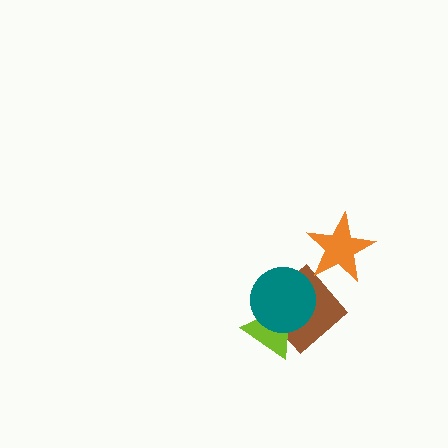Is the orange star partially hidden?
No, no other shape covers it.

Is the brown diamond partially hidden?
Yes, it is partially covered by another shape.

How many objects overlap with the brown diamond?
3 objects overlap with the brown diamond.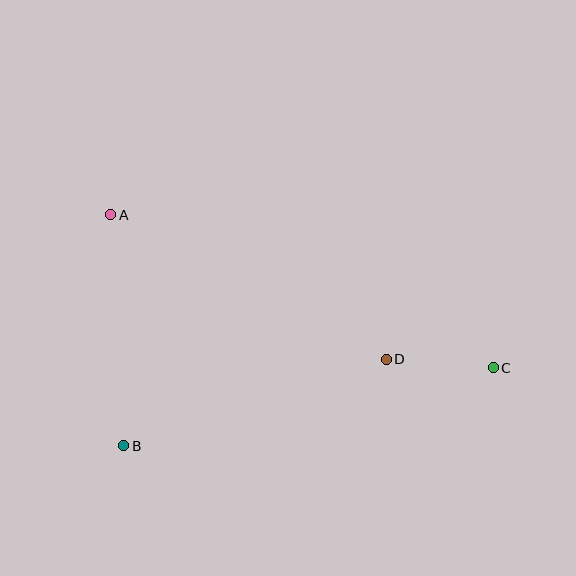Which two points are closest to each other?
Points C and D are closest to each other.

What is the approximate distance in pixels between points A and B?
The distance between A and B is approximately 231 pixels.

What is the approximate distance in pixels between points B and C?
The distance between B and C is approximately 378 pixels.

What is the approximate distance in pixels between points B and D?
The distance between B and D is approximately 276 pixels.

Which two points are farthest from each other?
Points A and C are farthest from each other.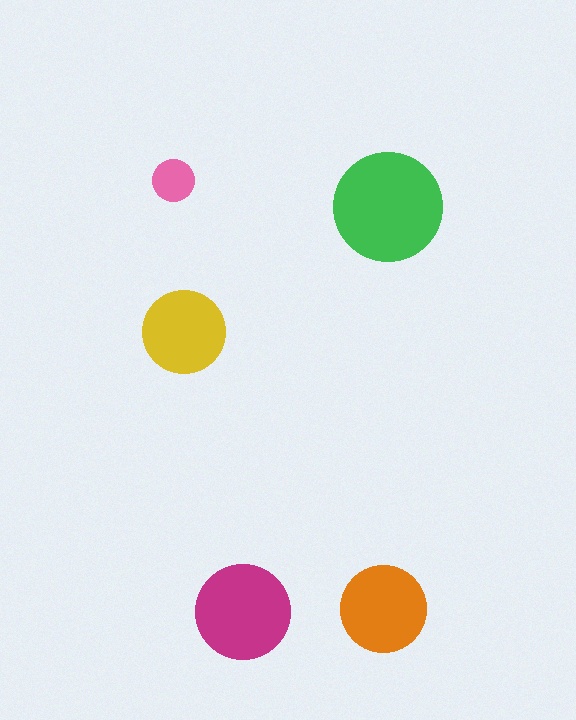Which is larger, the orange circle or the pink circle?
The orange one.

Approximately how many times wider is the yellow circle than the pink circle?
About 2 times wider.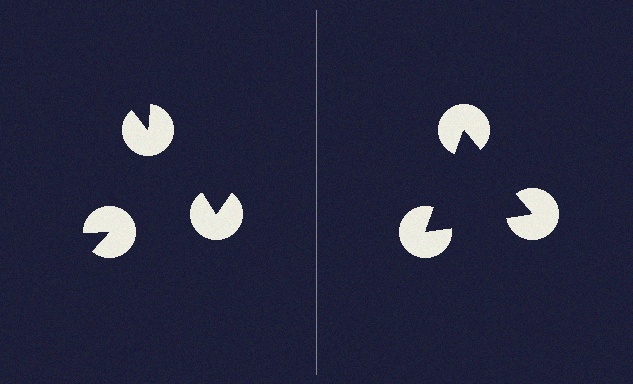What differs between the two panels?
The pac-man discs are positioned identically on both sides; only the wedge orientations differ. On the right they align to a triangle; on the left they are misaligned.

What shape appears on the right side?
An illusory triangle.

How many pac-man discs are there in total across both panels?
6 — 3 on each side.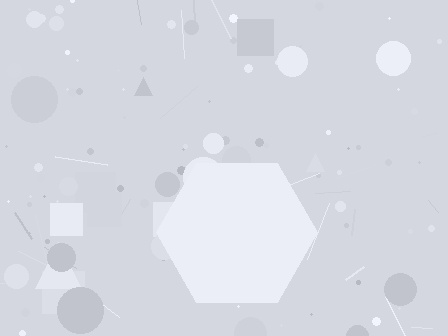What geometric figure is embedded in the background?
A hexagon is embedded in the background.